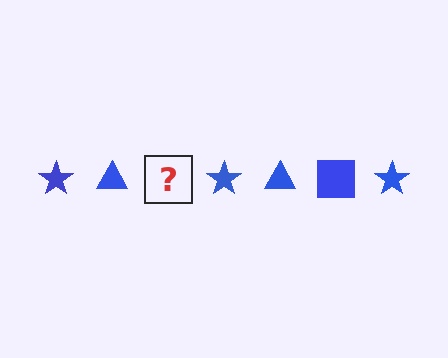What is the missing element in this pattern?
The missing element is a blue square.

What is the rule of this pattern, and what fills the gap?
The rule is that the pattern cycles through star, triangle, square shapes in blue. The gap should be filled with a blue square.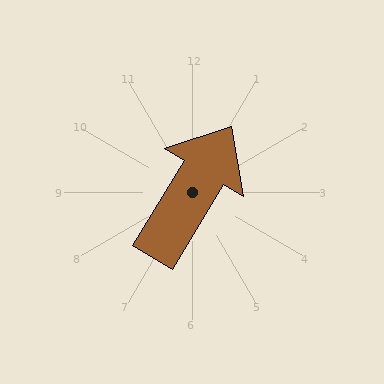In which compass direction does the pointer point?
Northeast.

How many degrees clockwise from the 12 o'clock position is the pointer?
Approximately 31 degrees.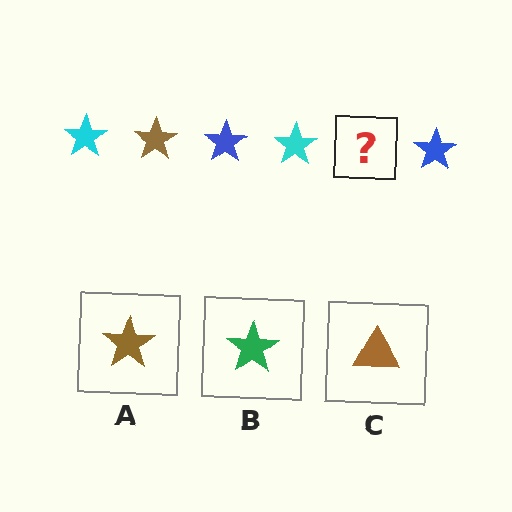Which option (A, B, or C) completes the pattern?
A.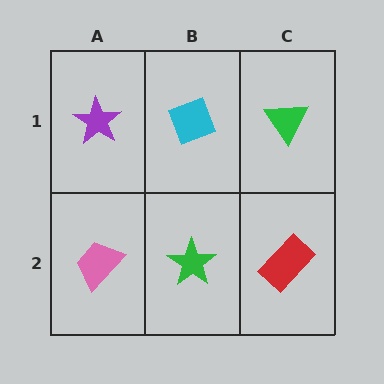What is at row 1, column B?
A cyan diamond.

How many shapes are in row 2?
3 shapes.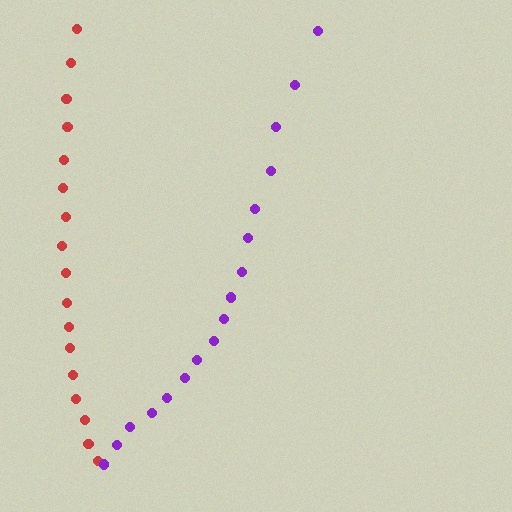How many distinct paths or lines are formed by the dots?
There are 2 distinct paths.